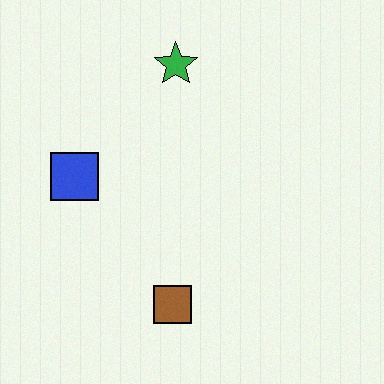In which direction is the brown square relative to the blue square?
The brown square is below the blue square.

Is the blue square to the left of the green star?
Yes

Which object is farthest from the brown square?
The green star is farthest from the brown square.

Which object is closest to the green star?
The blue square is closest to the green star.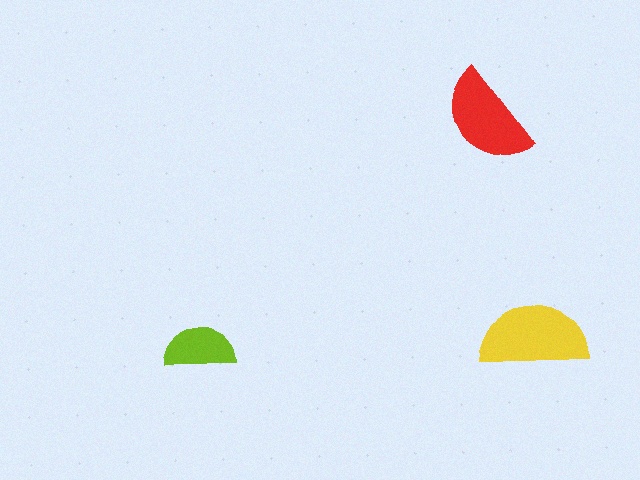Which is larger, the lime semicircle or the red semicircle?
The red one.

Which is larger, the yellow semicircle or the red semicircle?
The yellow one.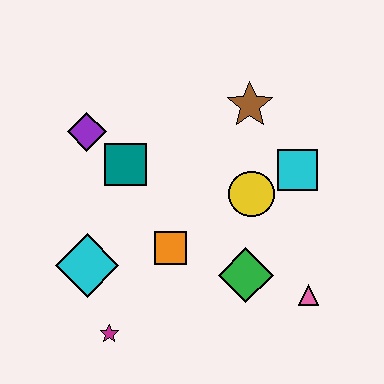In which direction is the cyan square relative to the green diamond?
The cyan square is above the green diamond.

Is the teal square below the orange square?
No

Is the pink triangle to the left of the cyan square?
No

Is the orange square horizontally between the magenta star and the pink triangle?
Yes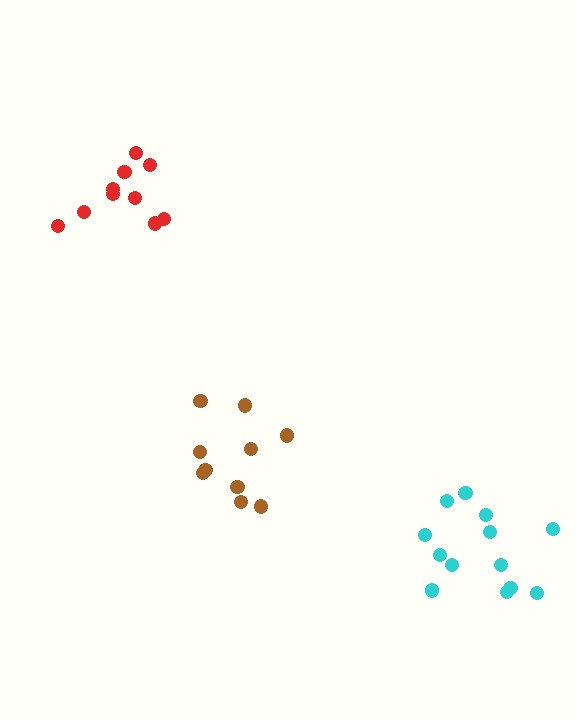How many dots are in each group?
Group 1: 10 dots, Group 2: 13 dots, Group 3: 10 dots (33 total).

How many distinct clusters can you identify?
There are 3 distinct clusters.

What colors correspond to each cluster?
The clusters are colored: brown, cyan, red.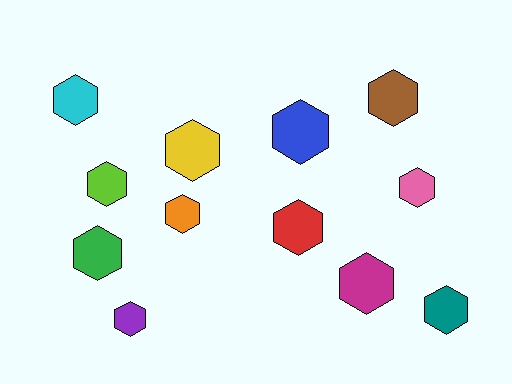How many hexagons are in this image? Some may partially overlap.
There are 12 hexagons.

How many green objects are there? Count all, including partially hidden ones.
There is 1 green object.